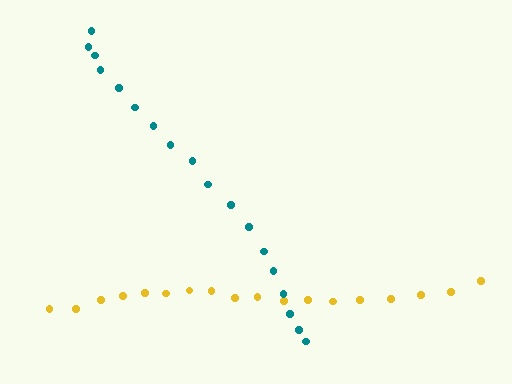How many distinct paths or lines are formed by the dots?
There are 2 distinct paths.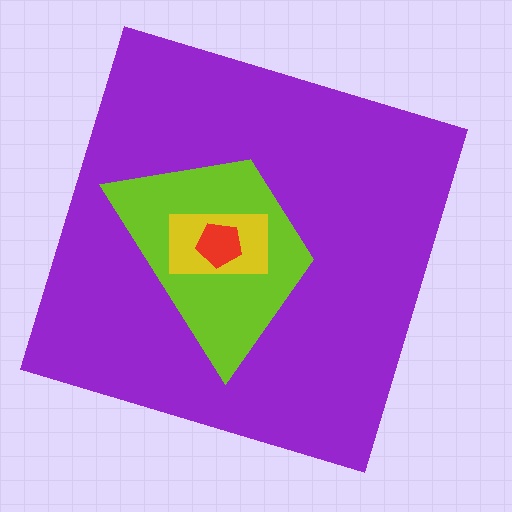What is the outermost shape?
The purple square.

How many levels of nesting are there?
4.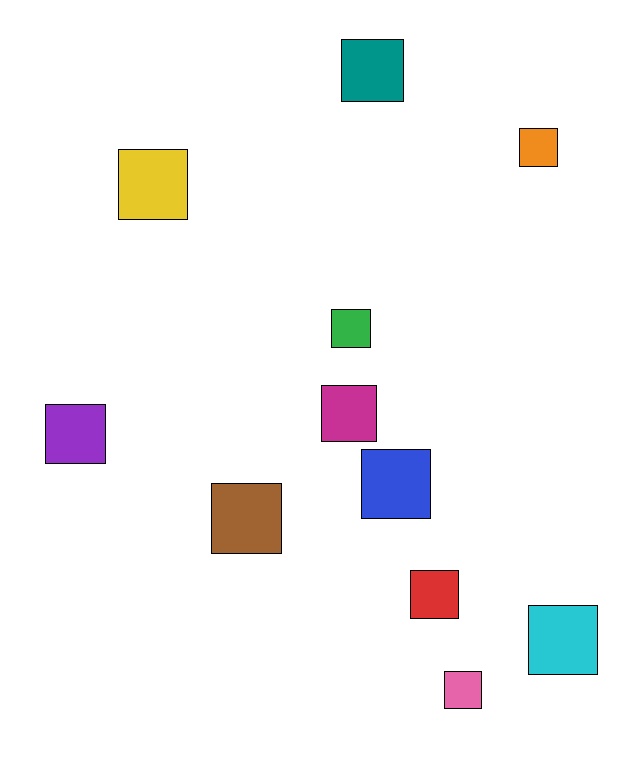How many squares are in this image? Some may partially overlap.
There are 11 squares.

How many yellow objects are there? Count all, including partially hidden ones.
There is 1 yellow object.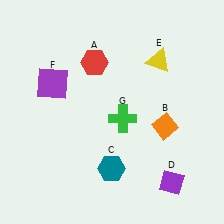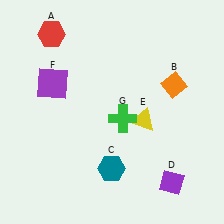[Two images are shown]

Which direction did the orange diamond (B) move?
The orange diamond (B) moved up.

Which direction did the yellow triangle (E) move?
The yellow triangle (E) moved down.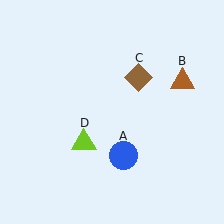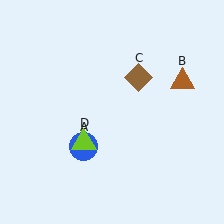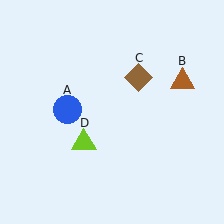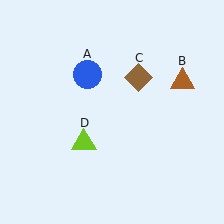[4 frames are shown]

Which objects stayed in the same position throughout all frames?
Brown triangle (object B) and brown diamond (object C) and lime triangle (object D) remained stationary.